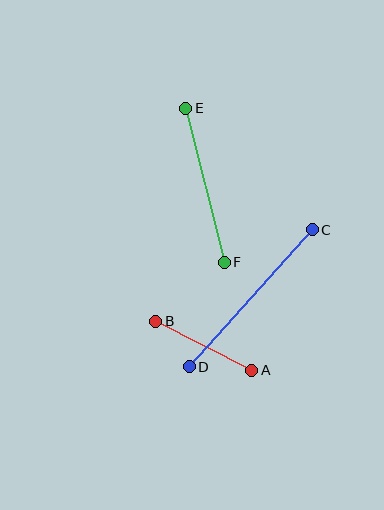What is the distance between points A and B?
The distance is approximately 108 pixels.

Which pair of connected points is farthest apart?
Points C and D are farthest apart.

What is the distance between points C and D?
The distance is approximately 184 pixels.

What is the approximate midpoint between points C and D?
The midpoint is at approximately (251, 298) pixels.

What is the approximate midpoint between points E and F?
The midpoint is at approximately (205, 185) pixels.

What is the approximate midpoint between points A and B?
The midpoint is at approximately (204, 346) pixels.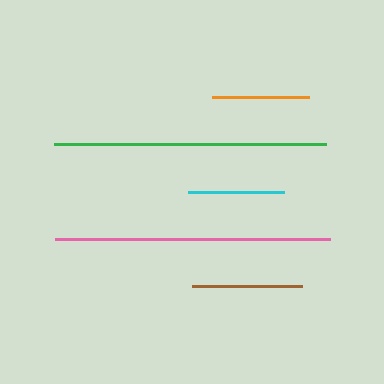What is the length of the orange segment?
The orange segment is approximately 97 pixels long.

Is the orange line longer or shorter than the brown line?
The brown line is longer than the orange line.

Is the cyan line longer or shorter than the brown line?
The brown line is longer than the cyan line.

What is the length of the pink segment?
The pink segment is approximately 275 pixels long.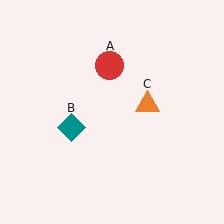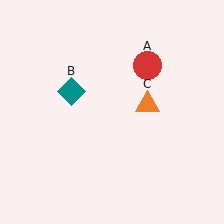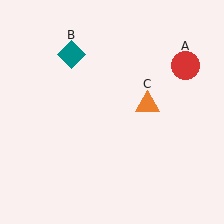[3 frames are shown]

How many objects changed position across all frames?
2 objects changed position: red circle (object A), teal diamond (object B).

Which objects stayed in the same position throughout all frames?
Orange triangle (object C) remained stationary.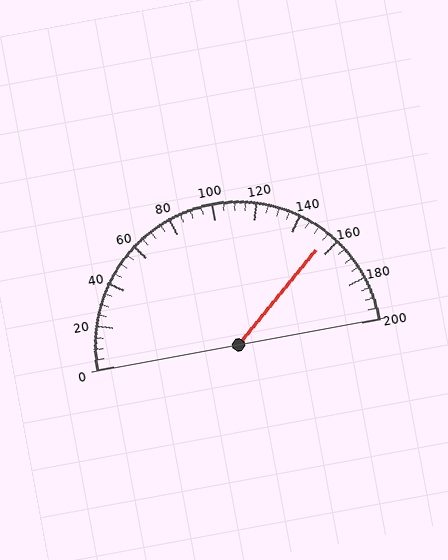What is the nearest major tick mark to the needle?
The nearest major tick mark is 160.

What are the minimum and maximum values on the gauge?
The gauge ranges from 0 to 200.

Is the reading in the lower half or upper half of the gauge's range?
The reading is in the upper half of the range (0 to 200).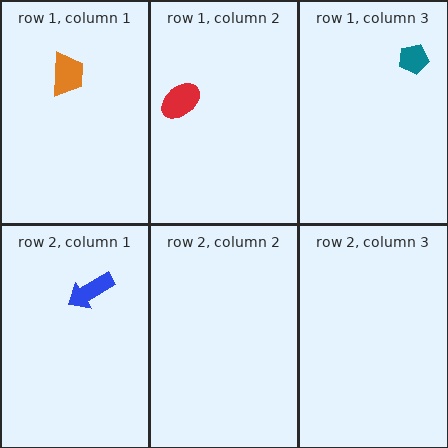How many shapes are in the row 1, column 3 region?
1.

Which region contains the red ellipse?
The row 1, column 2 region.